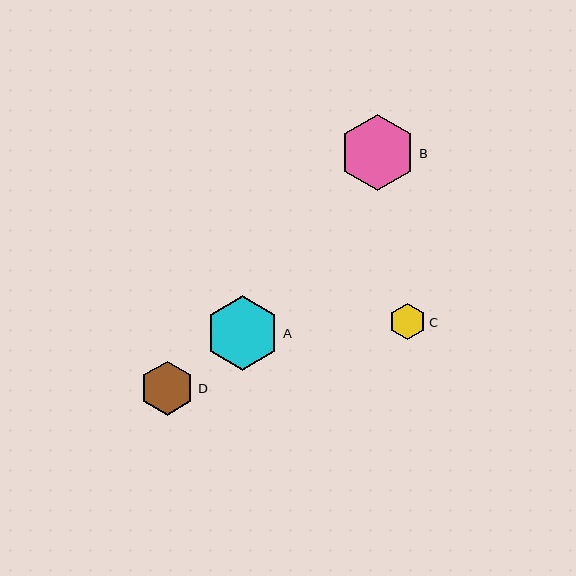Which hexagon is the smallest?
Hexagon C is the smallest with a size of approximately 36 pixels.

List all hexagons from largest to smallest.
From largest to smallest: B, A, D, C.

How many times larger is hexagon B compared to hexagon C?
Hexagon B is approximately 2.1 times the size of hexagon C.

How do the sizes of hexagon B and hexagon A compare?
Hexagon B and hexagon A are approximately the same size.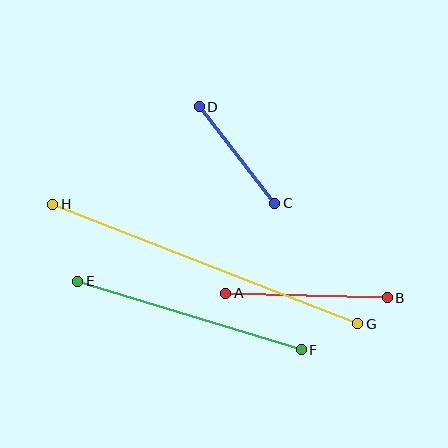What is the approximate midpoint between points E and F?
The midpoint is at approximately (189, 316) pixels.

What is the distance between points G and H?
The distance is approximately 328 pixels.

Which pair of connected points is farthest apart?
Points G and H are farthest apart.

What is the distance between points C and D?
The distance is approximately 122 pixels.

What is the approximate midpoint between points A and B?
The midpoint is at approximately (307, 295) pixels.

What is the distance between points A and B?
The distance is approximately 161 pixels.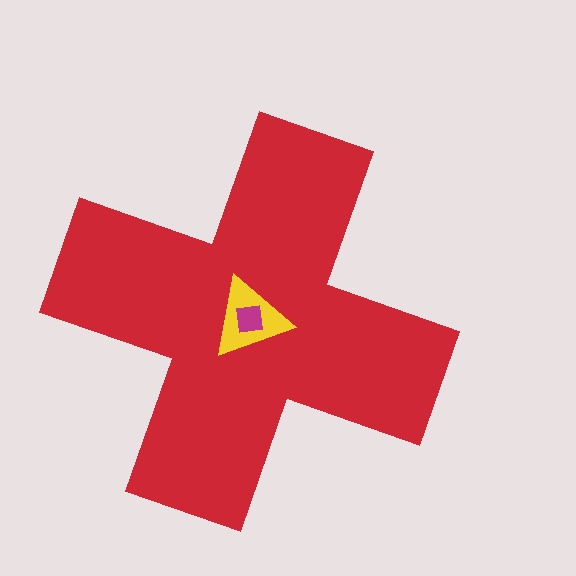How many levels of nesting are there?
3.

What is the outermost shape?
The red cross.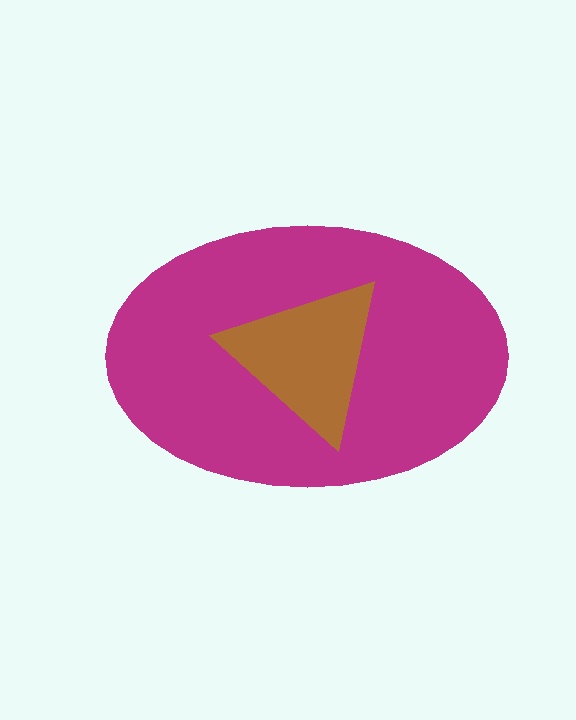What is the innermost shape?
The brown triangle.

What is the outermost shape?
The magenta ellipse.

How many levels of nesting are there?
2.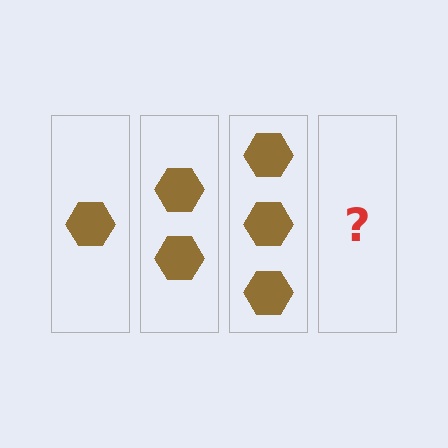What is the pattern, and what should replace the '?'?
The pattern is that each step adds one more hexagon. The '?' should be 4 hexagons.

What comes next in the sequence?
The next element should be 4 hexagons.